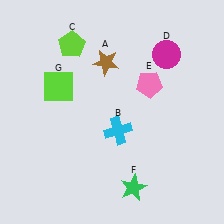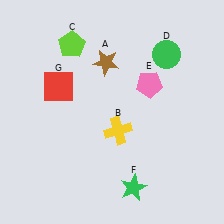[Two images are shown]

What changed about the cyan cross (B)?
In Image 1, B is cyan. In Image 2, it changed to yellow.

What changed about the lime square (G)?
In Image 1, G is lime. In Image 2, it changed to red.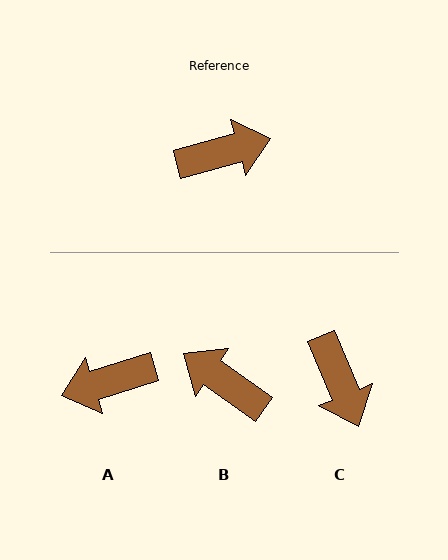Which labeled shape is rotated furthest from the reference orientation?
A, about 178 degrees away.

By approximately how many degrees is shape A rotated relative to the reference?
Approximately 178 degrees clockwise.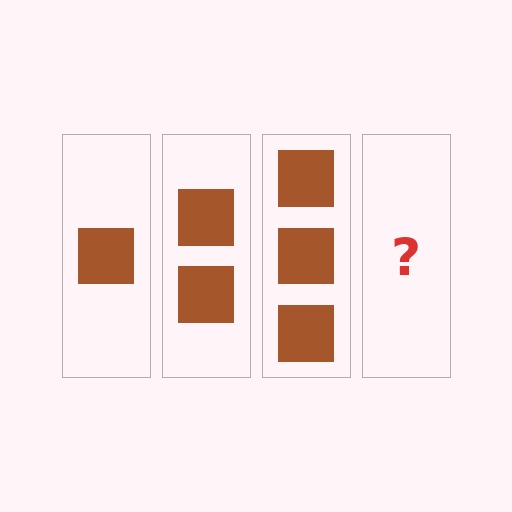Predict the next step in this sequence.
The next step is 4 squares.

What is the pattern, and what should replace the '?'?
The pattern is that each step adds one more square. The '?' should be 4 squares.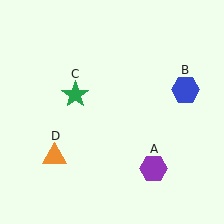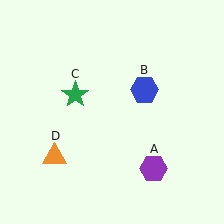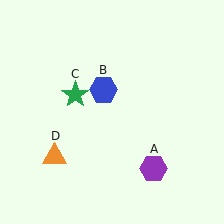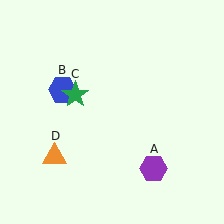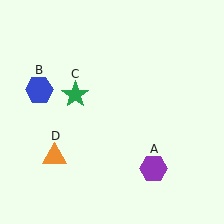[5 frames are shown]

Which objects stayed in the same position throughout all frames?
Purple hexagon (object A) and green star (object C) and orange triangle (object D) remained stationary.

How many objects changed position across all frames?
1 object changed position: blue hexagon (object B).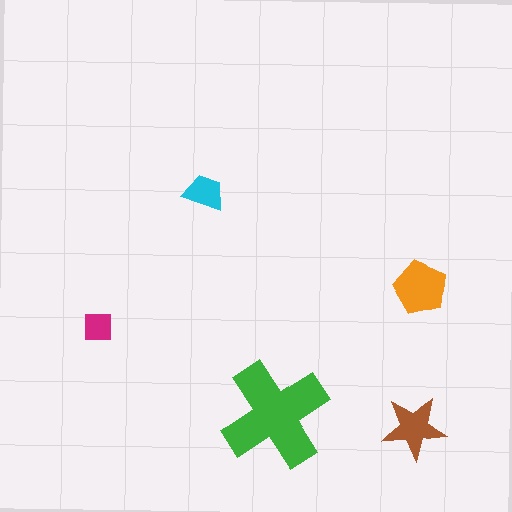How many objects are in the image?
There are 5 objects in the image.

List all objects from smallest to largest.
The magenta square, the cyan trapezoid, the brown star, the orange pentagon, the green cross.